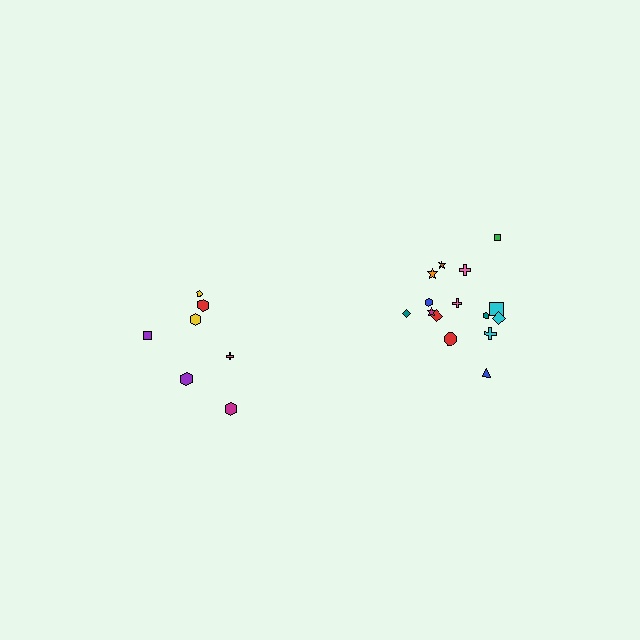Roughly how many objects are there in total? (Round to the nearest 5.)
Roughly 20 objects in total.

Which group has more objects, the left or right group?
The right group.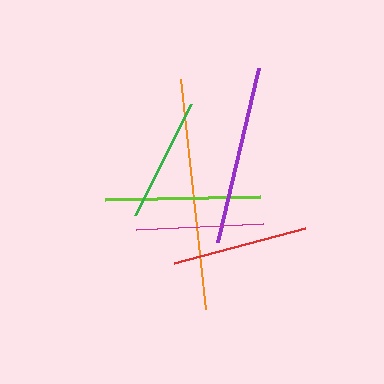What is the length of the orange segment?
The orange segment is approximately 231 pixels long.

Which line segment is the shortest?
The green line is the shortest at approximately 124 pixels.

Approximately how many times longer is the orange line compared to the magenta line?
The orange line is approximately 1.8 times the length of the magenta line.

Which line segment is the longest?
The orange line is the longest at approximately 231 pixels.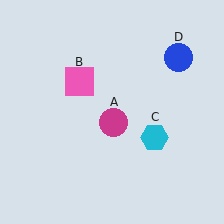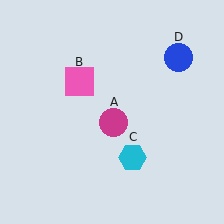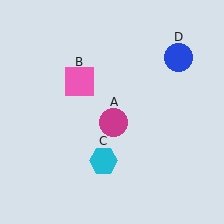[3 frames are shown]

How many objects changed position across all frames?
1 object changed position: cyan hexagon (object C).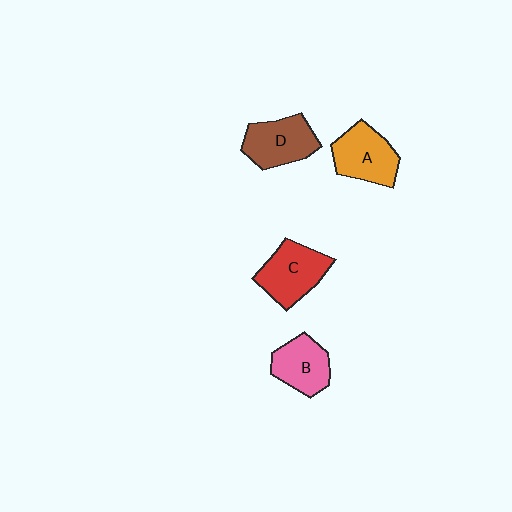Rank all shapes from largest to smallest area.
From largest to smallest: C (red), A (orange), D (brown), B (pink).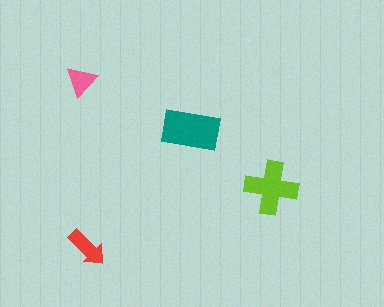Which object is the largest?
The teal rectangle.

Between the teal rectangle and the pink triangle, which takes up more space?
The teal rectangle.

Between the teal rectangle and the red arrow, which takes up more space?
The teal rectangle.